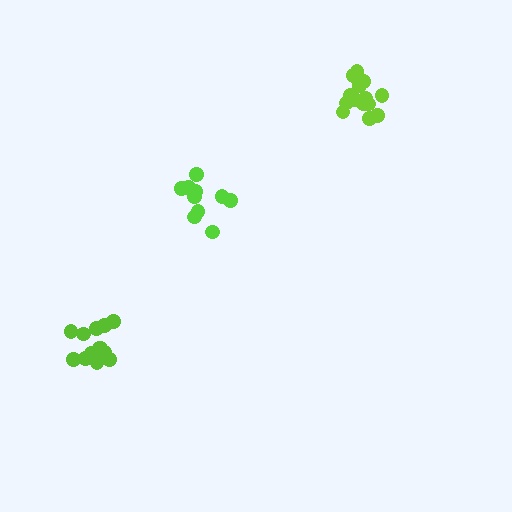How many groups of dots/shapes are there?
There are 3 groups.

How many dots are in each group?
Group 1: 15 dots, Group 2: 10 dots, Group 3: 15 dots (40 total).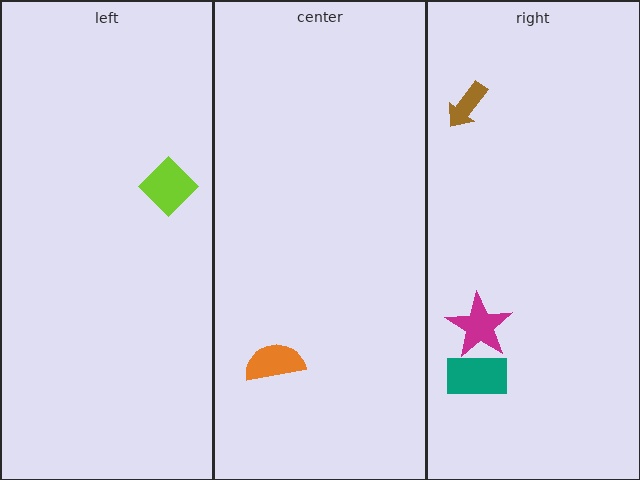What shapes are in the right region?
The magenta star, the teal rectangle, the brown arrow.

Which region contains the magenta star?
The right region.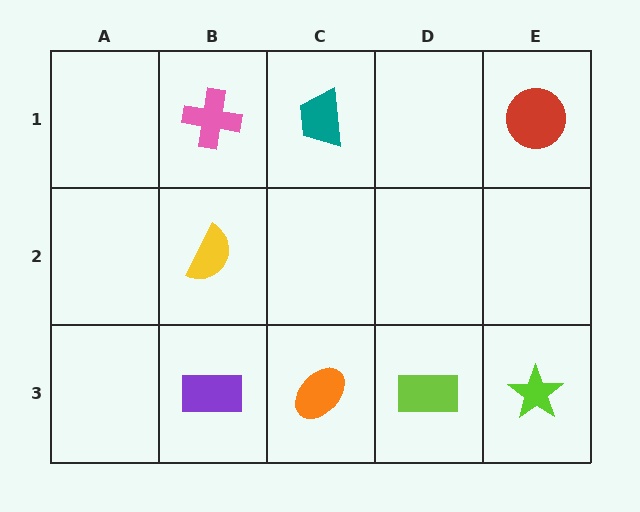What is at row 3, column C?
An orange ellipse.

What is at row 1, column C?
A teal trapezoid.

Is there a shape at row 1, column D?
No, that cell is empty.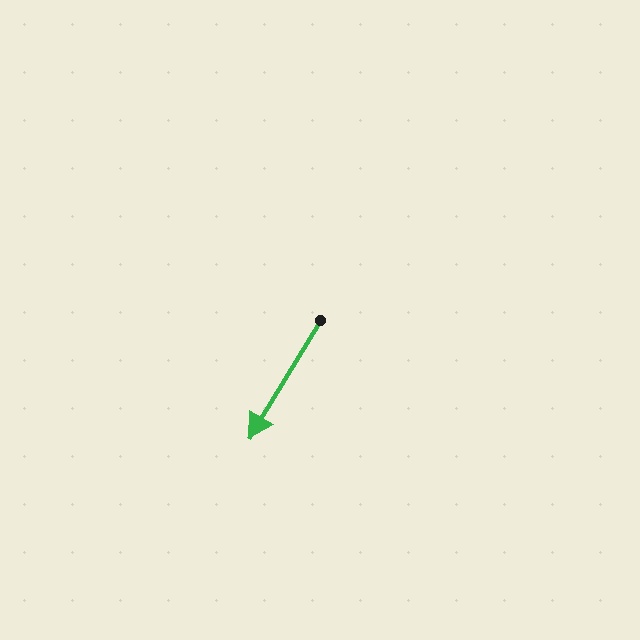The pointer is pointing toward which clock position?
Roughly 7 o'clock.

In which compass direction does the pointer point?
Southwest.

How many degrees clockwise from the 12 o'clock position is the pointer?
Approximately 211 degrees.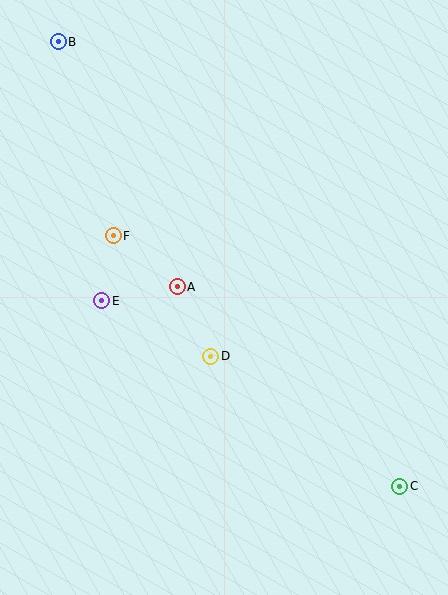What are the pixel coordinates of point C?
Point C is at (400, 486).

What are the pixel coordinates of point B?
Point B is at (58, 42).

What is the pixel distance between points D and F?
The distance between D and F is 155 pixels.